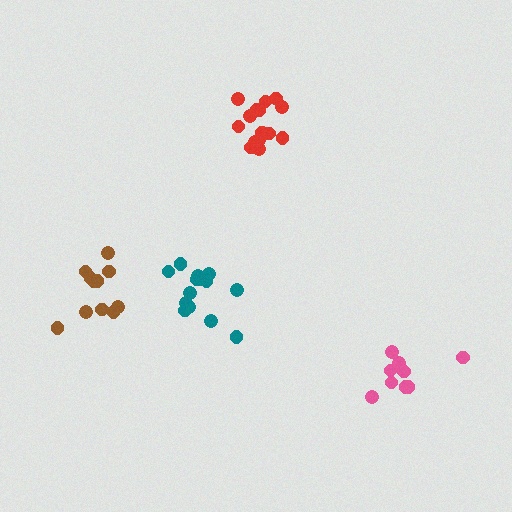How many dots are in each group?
Group 1: 15 dots, Group 2: 14 dots, Group 3: 12 dots, Group 4: 9 dots (50 total).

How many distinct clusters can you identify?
There are 4 distinct clusters.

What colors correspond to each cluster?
The clusters are colored: red, teal, brown, pink.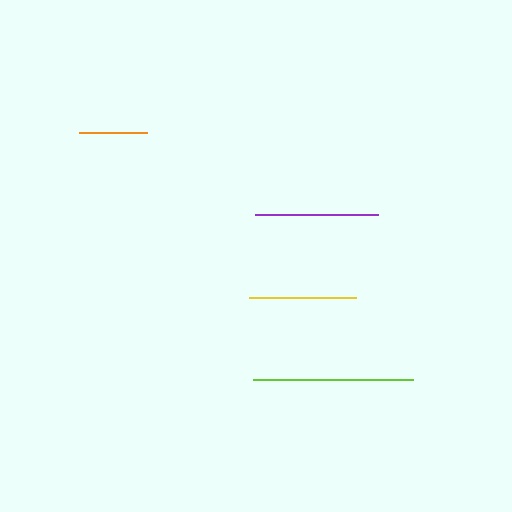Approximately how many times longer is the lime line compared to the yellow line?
The lime line is approximately 1.5 times the length of the yellow line.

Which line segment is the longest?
The lime line is the longest at approximately 161 pixels.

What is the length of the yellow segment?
The yellow segment is approximately 107 pixels long.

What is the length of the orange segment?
The orange segment is approximately 68 pixels long.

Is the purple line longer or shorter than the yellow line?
The purple line is longer than the yellow line.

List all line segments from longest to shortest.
From longest to shortest: lime, purple, yellow, orange.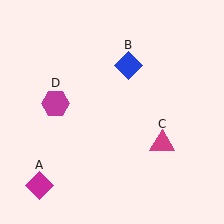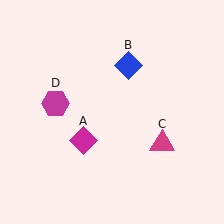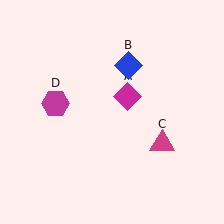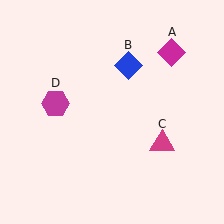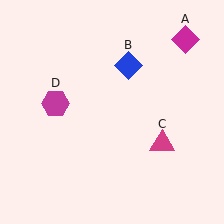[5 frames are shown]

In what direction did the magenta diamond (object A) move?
The magenta diamond (object A) moved up and to the right.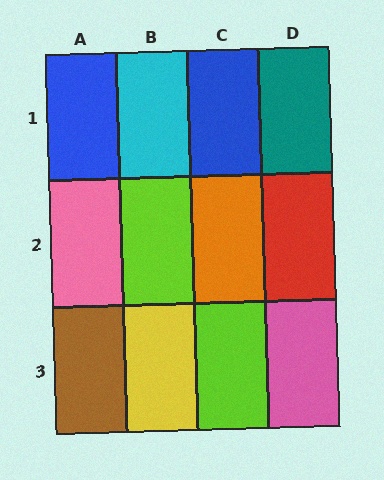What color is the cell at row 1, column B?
Cyan.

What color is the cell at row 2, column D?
Red.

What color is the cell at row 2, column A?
Pink.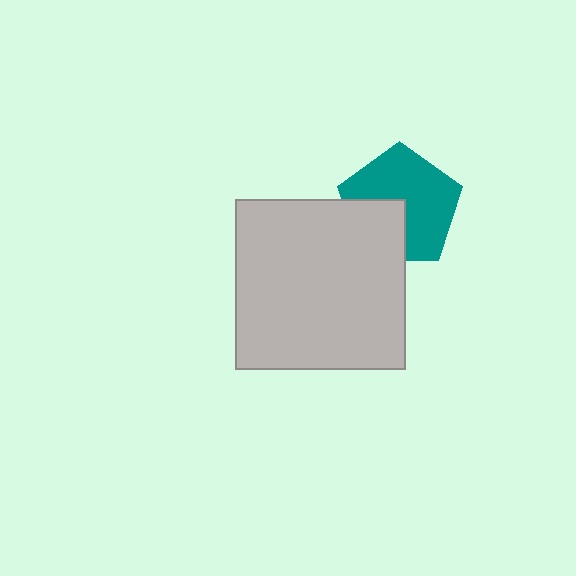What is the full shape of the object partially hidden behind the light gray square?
The partially hidden object is a teal pentagon.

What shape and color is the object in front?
The object in front is a light gray square.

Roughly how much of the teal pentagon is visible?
Most of it is visible (roughly 68%).